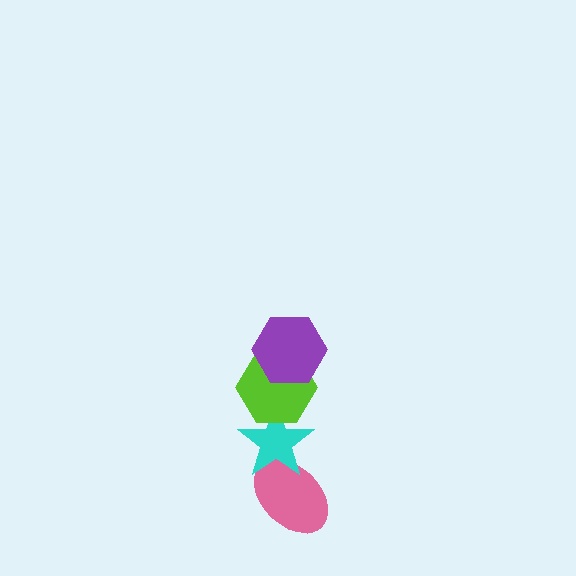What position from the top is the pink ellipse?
The pink ellipse is 4th from the top.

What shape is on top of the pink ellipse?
The cyan star is on top of the pink ellipse.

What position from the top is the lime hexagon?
The lime hexagon is 2nd from the top.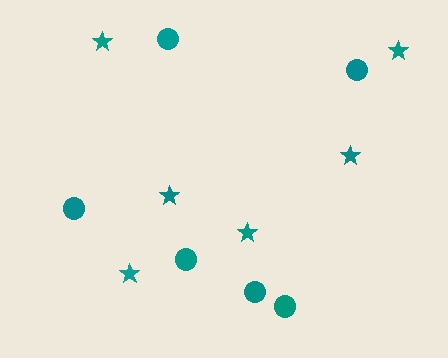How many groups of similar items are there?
There are 2 groups: one group of circles (6) and one group of stars (6).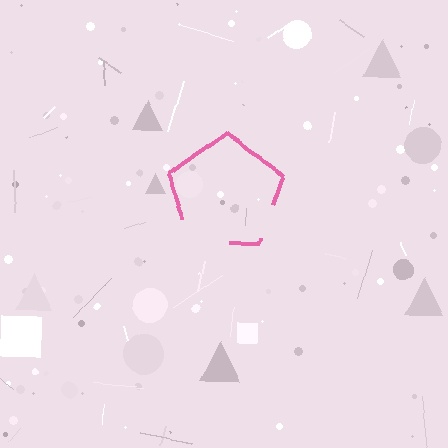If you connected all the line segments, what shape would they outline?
They would outline a pentagon.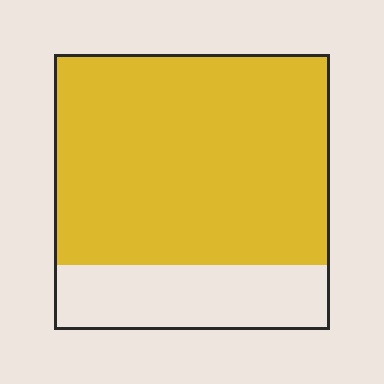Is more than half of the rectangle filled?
Yes.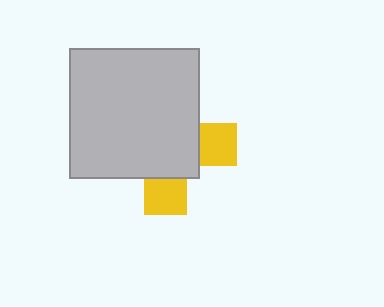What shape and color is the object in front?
The object in front is a light gray square.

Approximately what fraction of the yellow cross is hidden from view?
Roughly 69% of the yellow cross is hidden behind the light gray square.